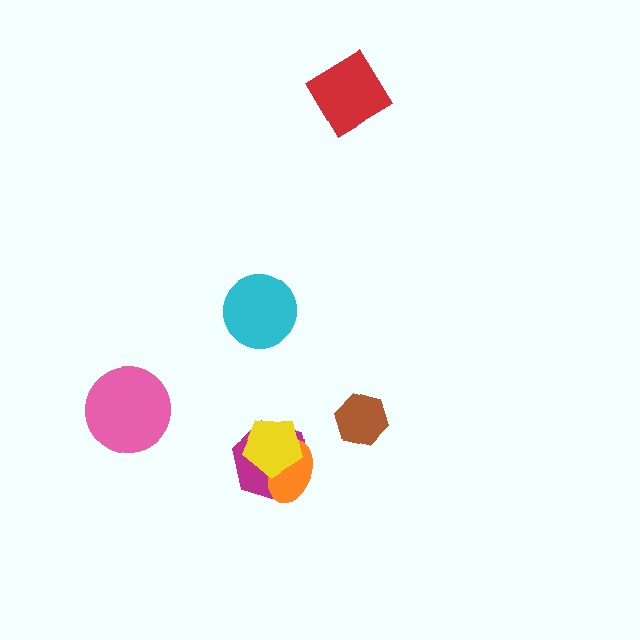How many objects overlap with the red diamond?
0 objects overlap with the red diamond.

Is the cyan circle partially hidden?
No, no other shape covers it.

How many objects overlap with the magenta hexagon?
2 objects overlap with the magenta hexagon.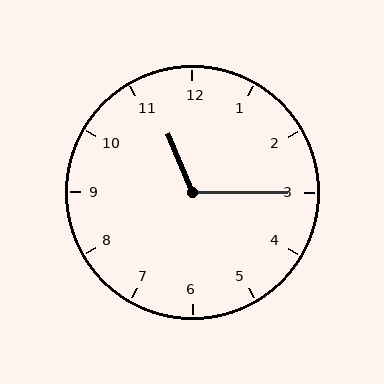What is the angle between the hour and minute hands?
Approximately 112 degrees.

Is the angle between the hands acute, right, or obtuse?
It is obtuse.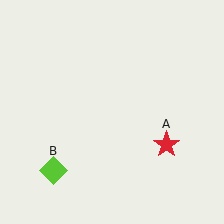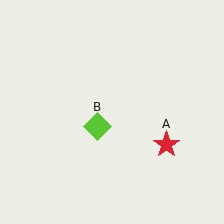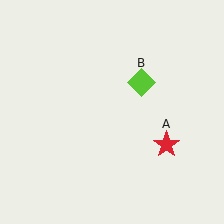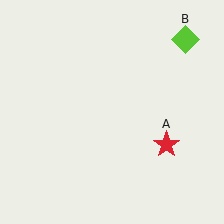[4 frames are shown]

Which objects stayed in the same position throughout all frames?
Red star (object A) remained stationary.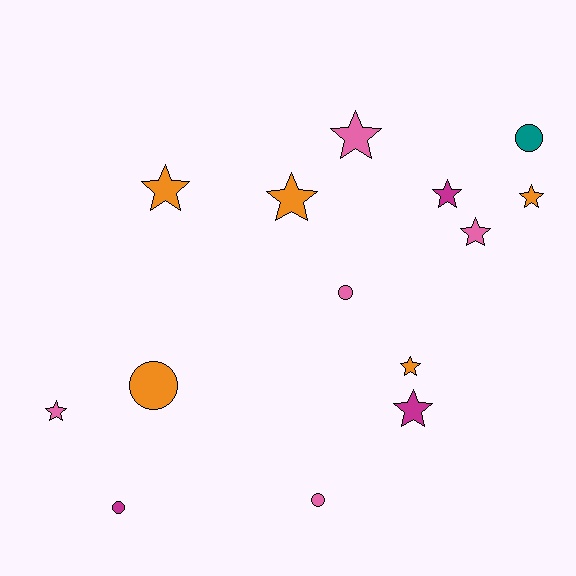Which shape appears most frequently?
Star, with 9 objects.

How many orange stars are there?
There are 4 orange stars.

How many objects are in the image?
There are 14 objects.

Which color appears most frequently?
Orange, with 5 objects.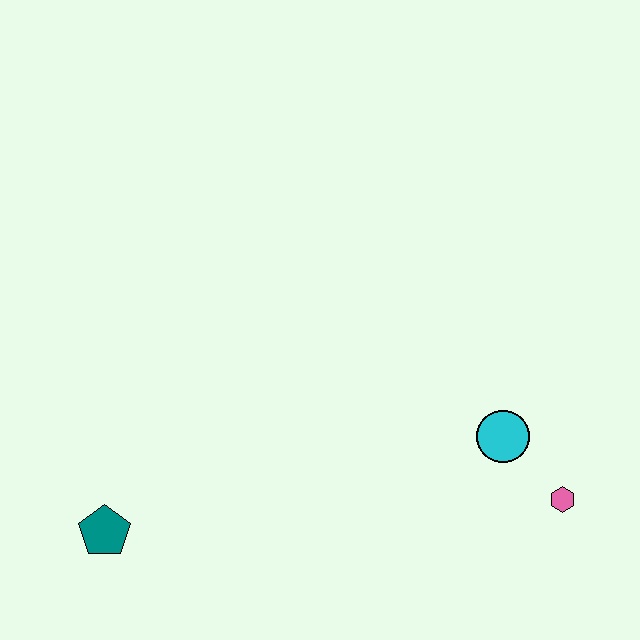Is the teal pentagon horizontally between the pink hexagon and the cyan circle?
No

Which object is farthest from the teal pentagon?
The pink hexagon is farthest from the teal pentagon.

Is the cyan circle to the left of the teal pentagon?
No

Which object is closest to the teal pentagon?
The cyan circle is closest to the teal pentagon.